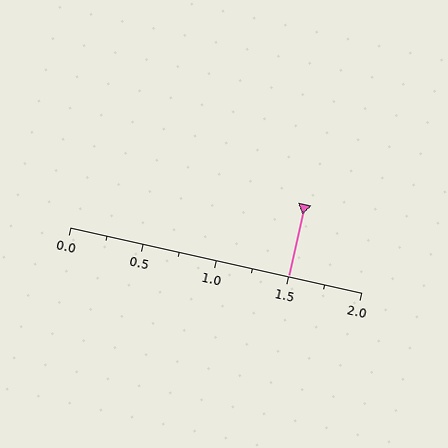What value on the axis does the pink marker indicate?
The marker indicates approximately 1.5.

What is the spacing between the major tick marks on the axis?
The major ticks are spaced 0.5 apart.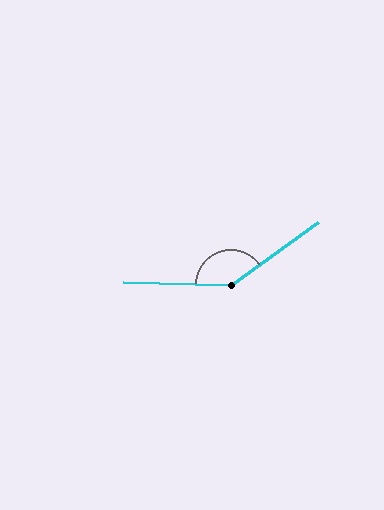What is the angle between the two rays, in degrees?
Approximately 143 degrees.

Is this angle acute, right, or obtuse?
It is obtuse.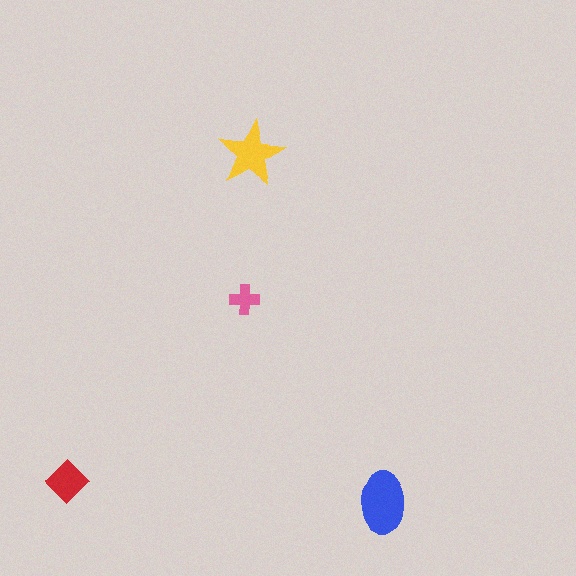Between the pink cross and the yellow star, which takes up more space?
The yellow star.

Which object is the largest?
The blue ellipse.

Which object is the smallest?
The pink cross.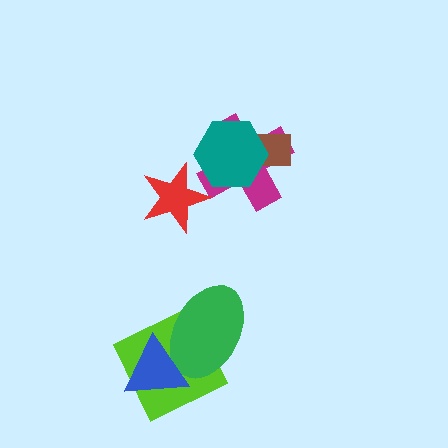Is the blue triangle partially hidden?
No, no other shape covers it.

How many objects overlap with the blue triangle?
2 objects overlap with the blue triangle.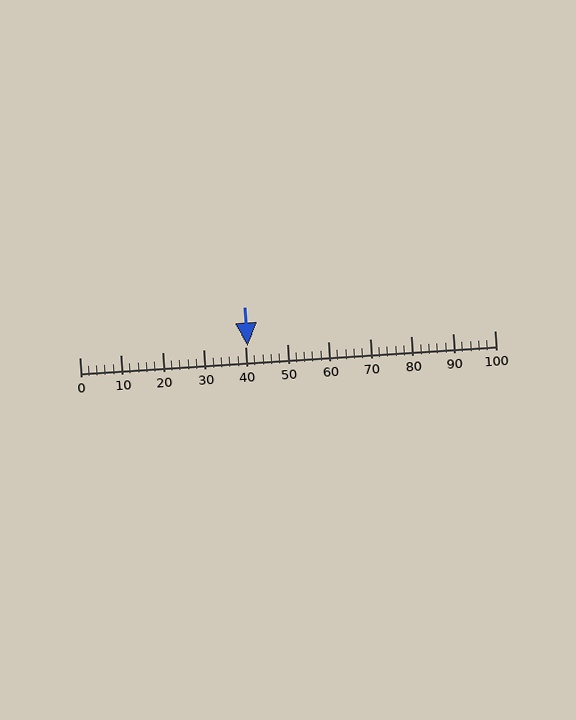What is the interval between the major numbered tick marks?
The major tick marks are spaced 10 units apart.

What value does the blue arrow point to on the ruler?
The blue arrow points to approximately 40.